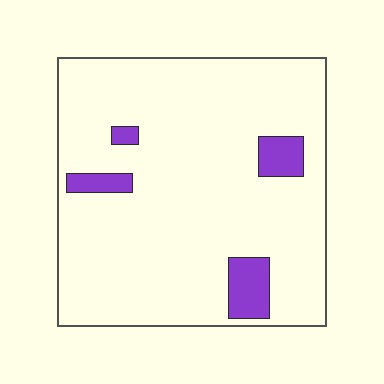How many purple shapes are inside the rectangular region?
4.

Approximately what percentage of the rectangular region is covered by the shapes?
Approximately 10%.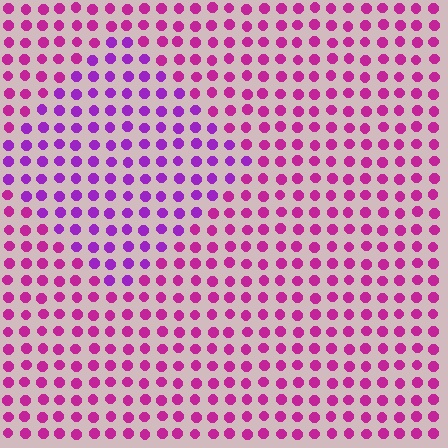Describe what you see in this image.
The image is filled with small magenta elements in a uniform arrangement. A diamond-shaped region is visible where the elements are tinted to a slightly different hue, forming a subtle color boundary.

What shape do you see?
I see a diamond.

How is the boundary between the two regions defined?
The boundary is defined purely by a slight shift in hue (about 30 degrees). Spacing, size, and orientation are identical on both sides.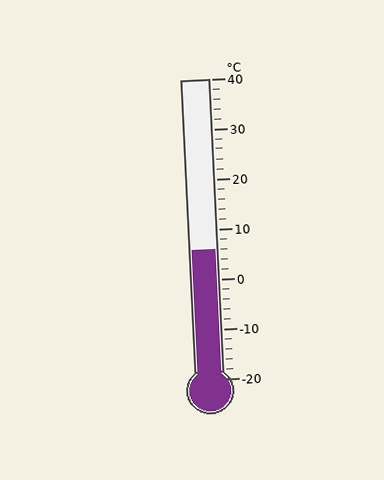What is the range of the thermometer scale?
The thermometer scale ranges from -20°C to 40°C.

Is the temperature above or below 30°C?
The temperature is below 30°C.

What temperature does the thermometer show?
The thermometer shows approximately 6°C.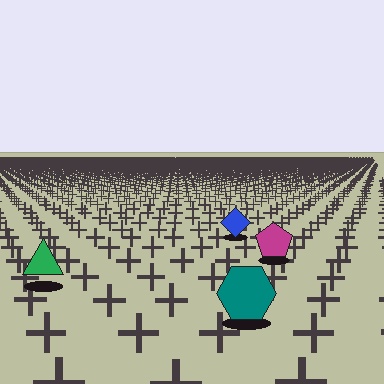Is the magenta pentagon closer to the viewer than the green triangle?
No. The green triangle is closer — you can tell from the texture gradient: the ground texture is coarser near it.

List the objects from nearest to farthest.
From nearest to farthest: the teal hexagon, the green triangle, the magenta pentagon, the blue diamond.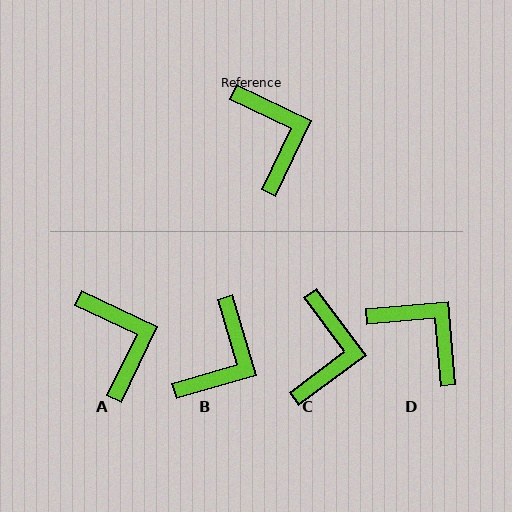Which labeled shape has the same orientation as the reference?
A.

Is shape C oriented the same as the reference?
No, it is off by about 28 degrees.